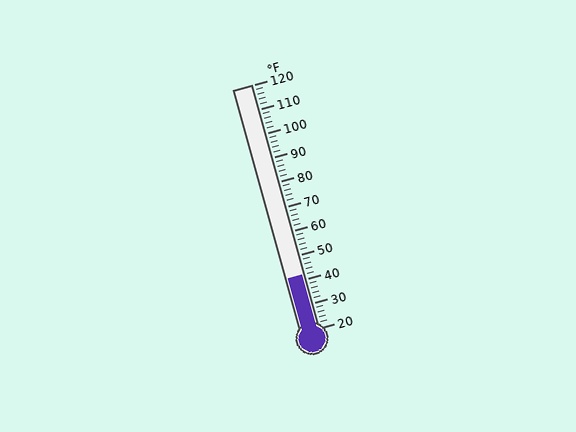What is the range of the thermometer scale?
The thermometer scale ranges from 20°F to 120°F.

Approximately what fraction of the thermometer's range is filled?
The thermometer is filled to approximately 20% of its range.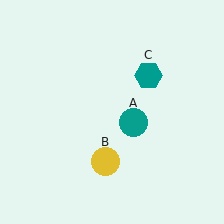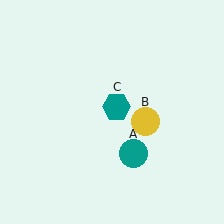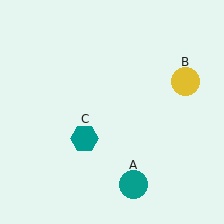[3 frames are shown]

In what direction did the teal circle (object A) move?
The teal circle (object A) moved down.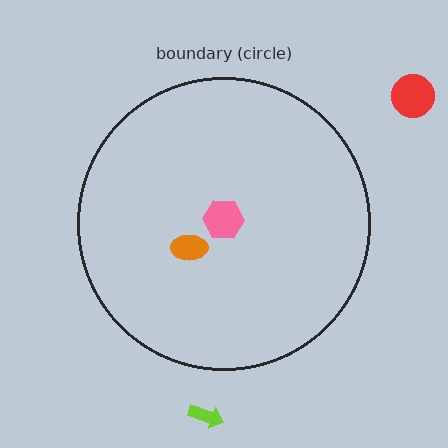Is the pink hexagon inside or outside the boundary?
Inside.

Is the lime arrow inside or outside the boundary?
Outside.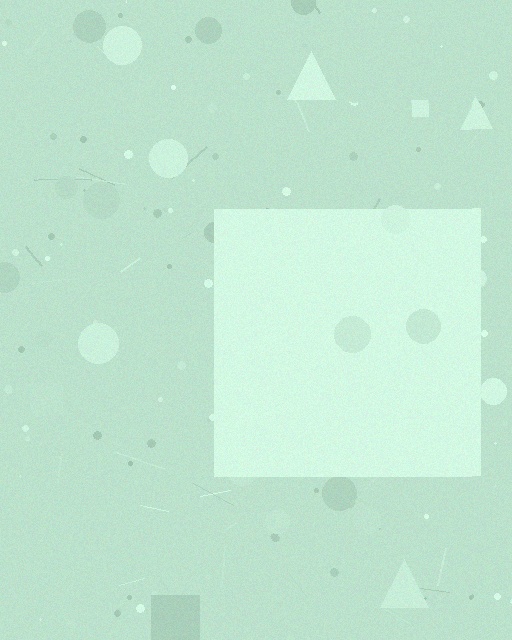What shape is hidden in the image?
A square is hidden in the image.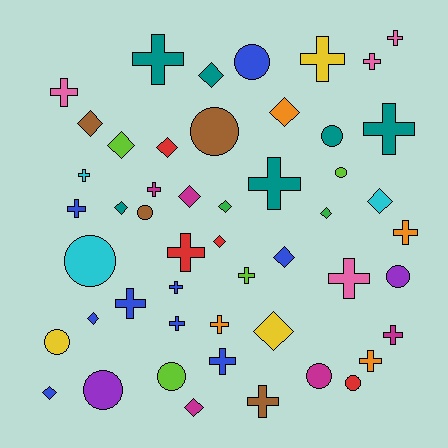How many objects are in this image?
There are 50 objects.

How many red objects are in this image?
There are 4 red objects.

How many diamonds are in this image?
There are 16 diamonds.